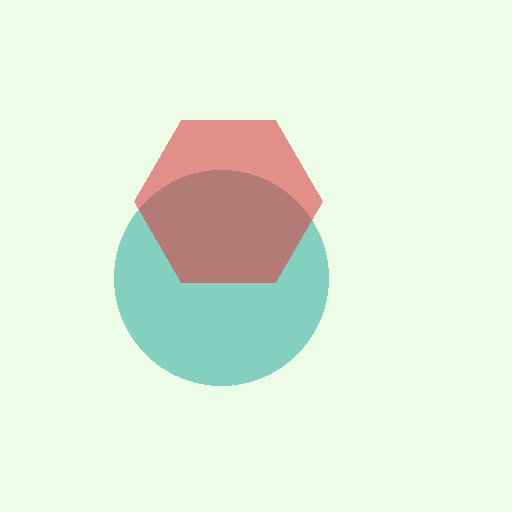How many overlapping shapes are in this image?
There are 2 overlapping shapes in the image.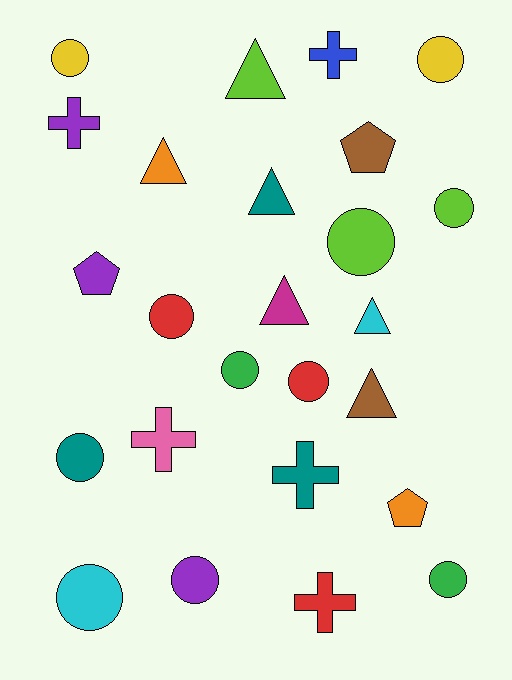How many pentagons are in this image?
There are 3 pentagons.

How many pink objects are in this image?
There is 1 pink object.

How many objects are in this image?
There are 25 objects.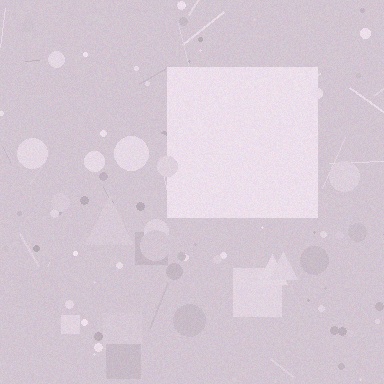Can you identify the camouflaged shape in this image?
The camouflaged shape is a square.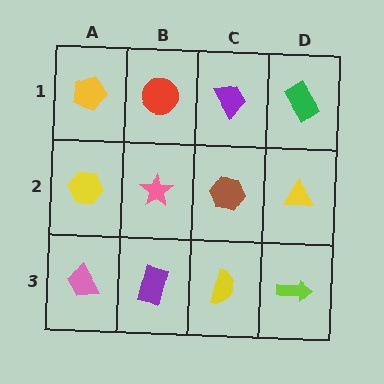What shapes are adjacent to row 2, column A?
A yellow pentagon (row 1, column A), a pink trapezoid (row 3, column A), a pink star (row 2, column B).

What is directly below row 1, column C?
A brown hexagon.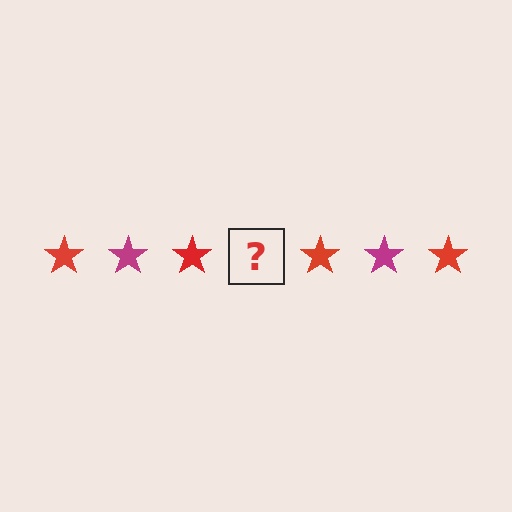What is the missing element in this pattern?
The missing element is a magenta star.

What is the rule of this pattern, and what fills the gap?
The rule is that the pattern cycles through red, magenta stars. The gap should be filled with a magenta star.